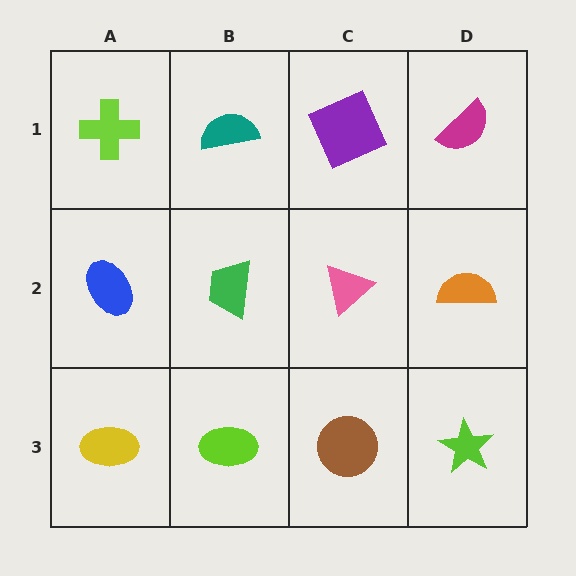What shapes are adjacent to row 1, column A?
A blue ellipse (row 2, column A), a teal semicircle (row 1, column B).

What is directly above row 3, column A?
A blue ellipse.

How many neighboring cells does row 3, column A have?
2.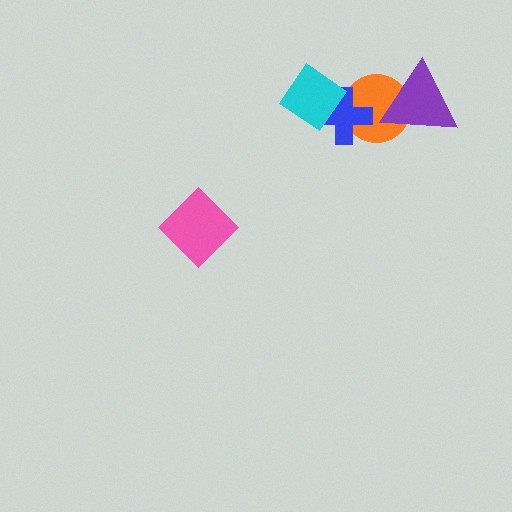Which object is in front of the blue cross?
The cyan diamond is in front of the blue cross.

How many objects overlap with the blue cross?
2 objects overlap with the blue cross.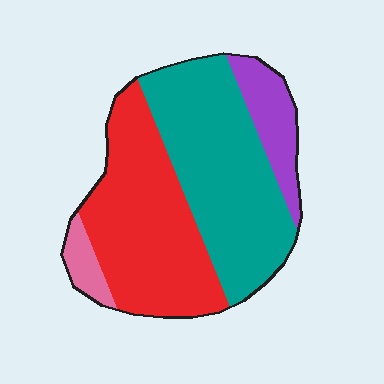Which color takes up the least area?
Pink, at roughly 5%.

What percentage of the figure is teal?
Teal takes up about two fifths (2/5) of the figure.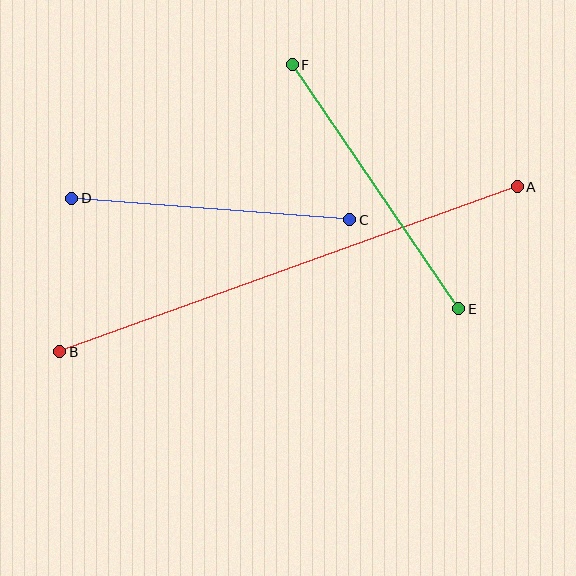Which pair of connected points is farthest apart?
Points A and B are farthest apart.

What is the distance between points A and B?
The distance is approximately 487 pixels.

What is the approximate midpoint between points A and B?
The midpoint is at approximately (289, 269) pixels.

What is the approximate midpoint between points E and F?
The midpoint is at approximately (376, 187) pixels.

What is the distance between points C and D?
The distance is approximately 279 pixels.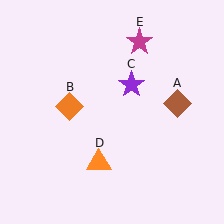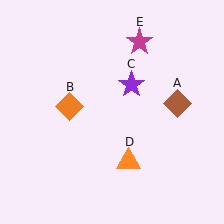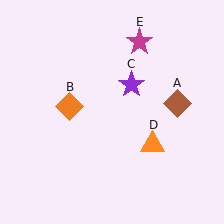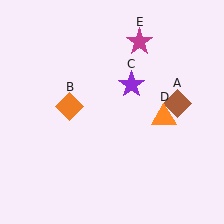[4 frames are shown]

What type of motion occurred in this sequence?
The orange triangle (object D) rotated counterclockwise around the center of the scene.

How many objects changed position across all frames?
1 object changed position: orange triangle (object D).